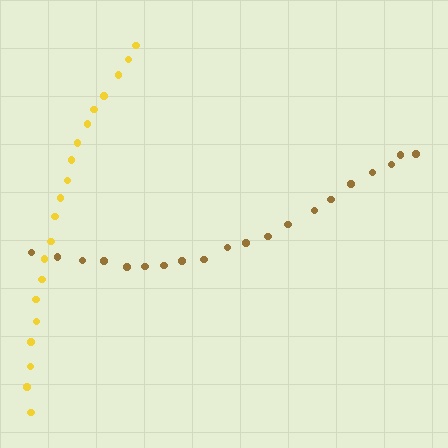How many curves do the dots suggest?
There are 2 distinct paths.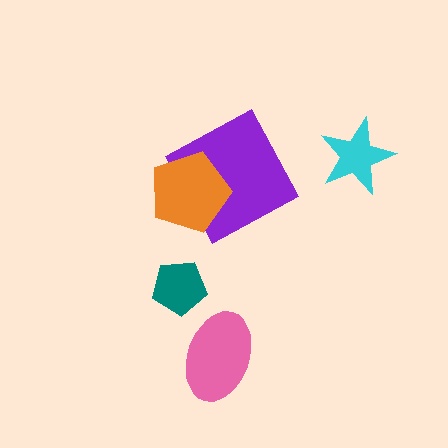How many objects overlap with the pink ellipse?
0 objects overlap with the pink ellipse.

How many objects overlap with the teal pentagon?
0 objects overlap with the teal pentagon.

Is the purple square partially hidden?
Yes, it is partially covered by another shape.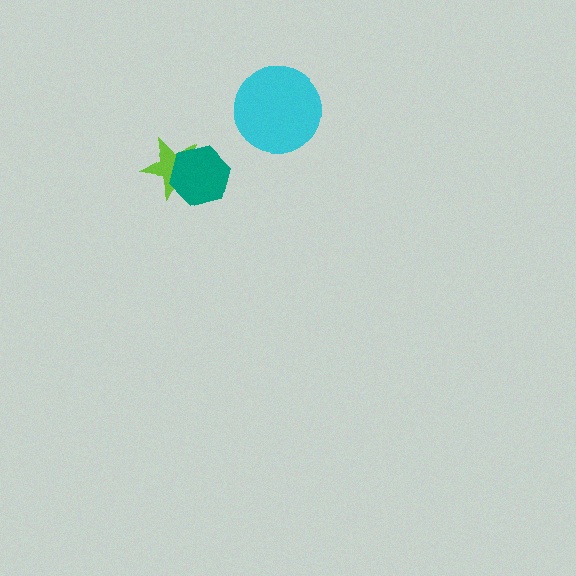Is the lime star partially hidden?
Yes, it is partially covered by another shape.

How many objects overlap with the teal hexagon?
1 object overlaps with the teal hexagon.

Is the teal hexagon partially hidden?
No, no other shape covers it.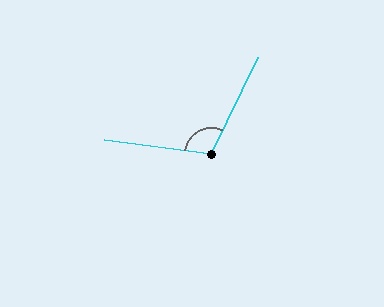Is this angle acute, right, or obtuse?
It is obtuse.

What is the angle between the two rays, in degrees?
Approximately 109 degrees.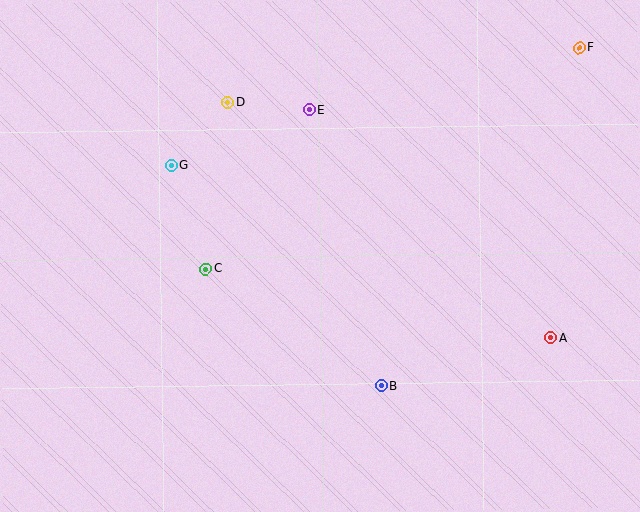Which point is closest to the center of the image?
Point C at (206, 269) is closest to the center.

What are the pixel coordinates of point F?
Point F is at (580, 48).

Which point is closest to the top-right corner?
Point F is closest to the top-right corner.